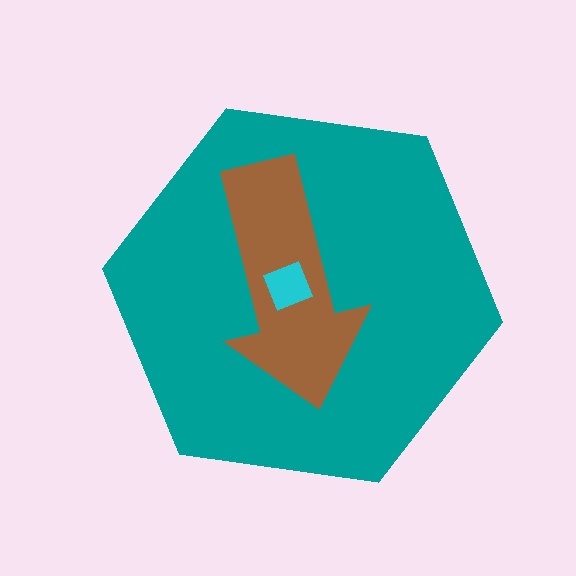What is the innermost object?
The cyan diamond.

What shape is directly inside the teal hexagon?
The brown arrow.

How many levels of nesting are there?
3.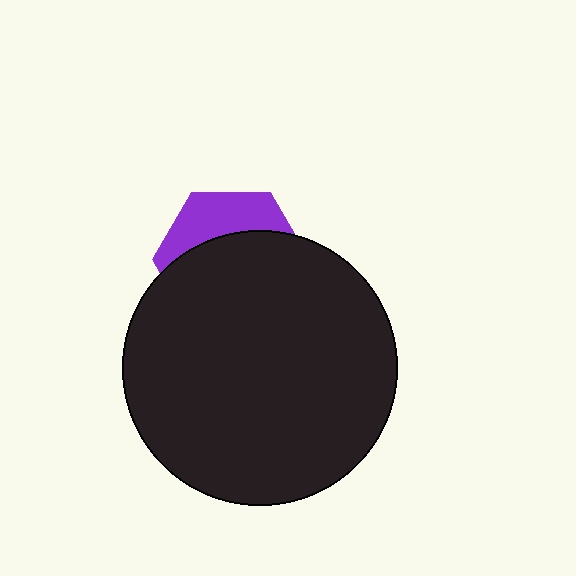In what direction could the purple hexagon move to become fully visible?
The purple hexagon could move up. That would shift it out from behind the black circle entirely.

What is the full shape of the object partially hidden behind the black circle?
The partially hidden object is a purple hexagon.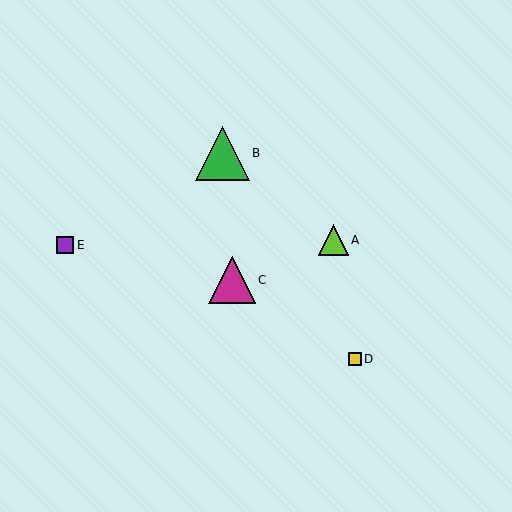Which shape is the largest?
The green triangle (labeled B) is the largest.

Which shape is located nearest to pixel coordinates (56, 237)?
The purple square (labeled E) at (65, 245) is nearest to that location.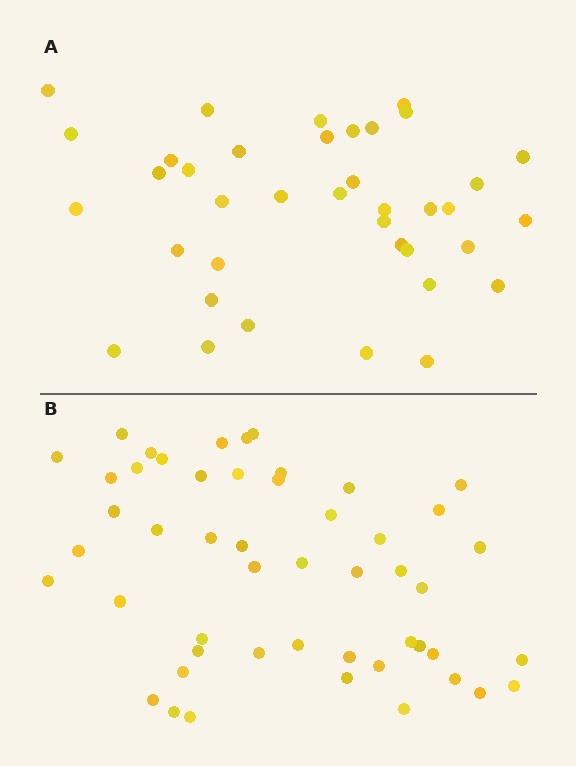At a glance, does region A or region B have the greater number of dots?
Region B (the bottom region) has more dots.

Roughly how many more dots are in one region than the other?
Region B has roughly 12 or so more dots than region A.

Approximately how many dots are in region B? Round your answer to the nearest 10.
About 50 dots.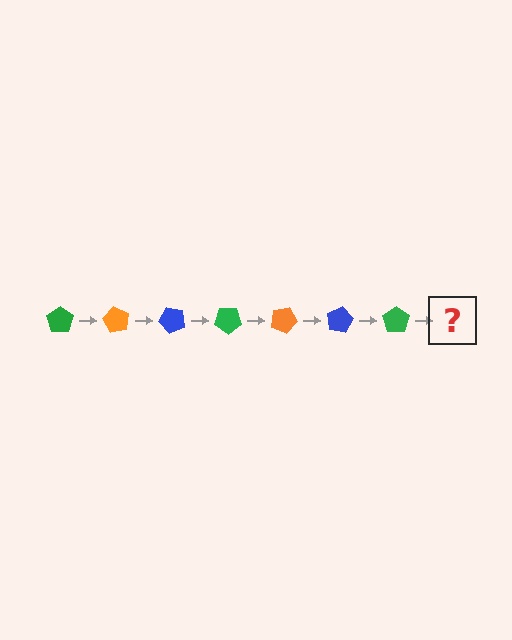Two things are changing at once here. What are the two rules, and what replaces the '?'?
The two rules are that it rotates 60 degrees each step and the color cycles through green, orange, and blue. The '?' should be an orange pentagon, rotated 420 degrees from the start.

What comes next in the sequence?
The next element should be an orange pentagon, rotated 420 degrees from the start.